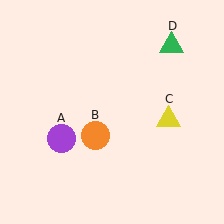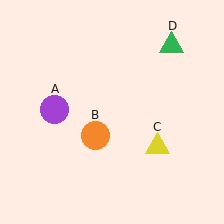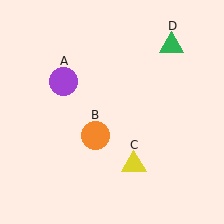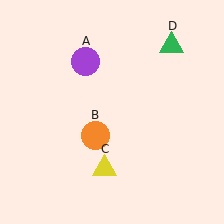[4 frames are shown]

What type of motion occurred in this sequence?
The purple circle (object A), yellow triangle (object C) rotated clockwise around the center of the scene.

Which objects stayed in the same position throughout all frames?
Orange circle (object B) and green triangle (object D) remained stationary.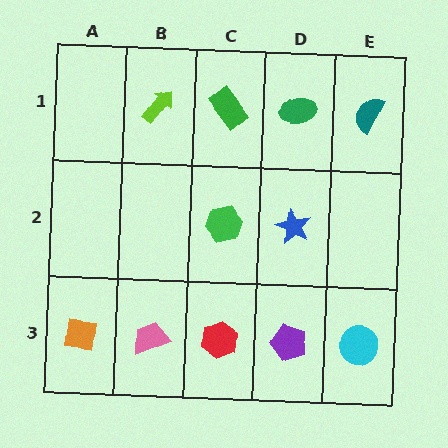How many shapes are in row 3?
5 shapes.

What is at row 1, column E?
A teal semicircle.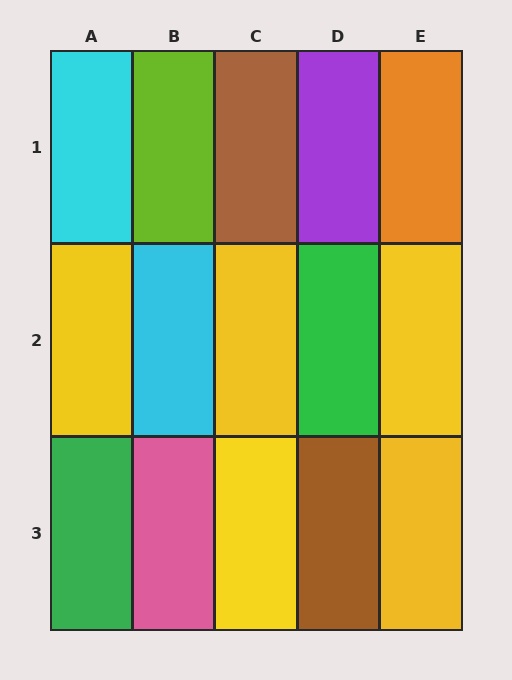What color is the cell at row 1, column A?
Cyan.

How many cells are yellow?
5 cells are yellow.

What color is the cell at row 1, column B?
Lime.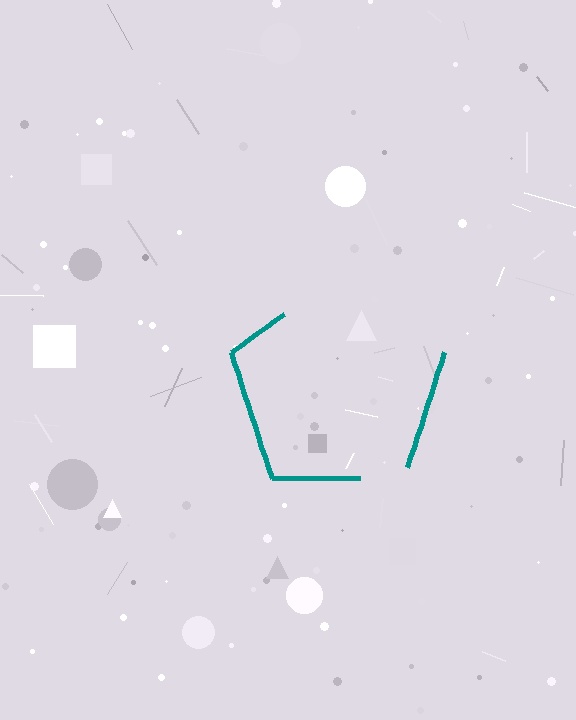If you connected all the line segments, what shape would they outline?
They would outline a pentagon.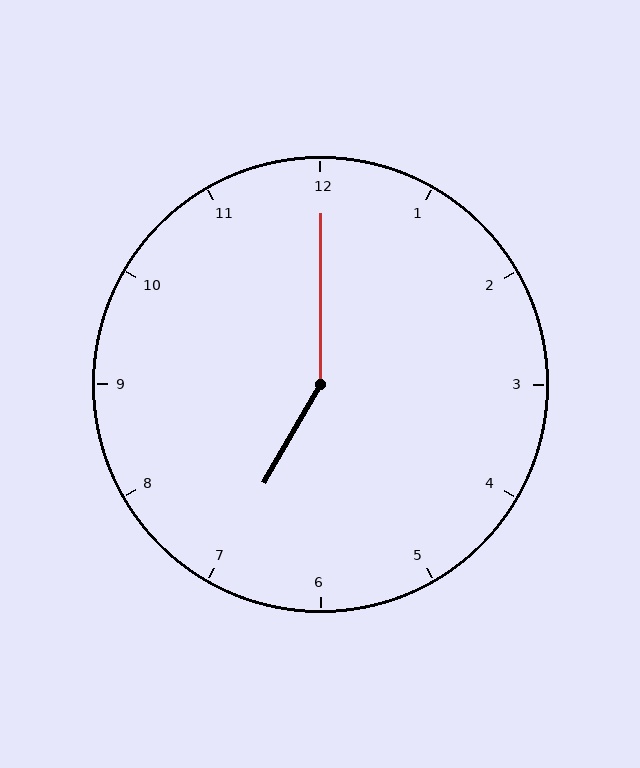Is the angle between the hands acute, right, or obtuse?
It is obtuse.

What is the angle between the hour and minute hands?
Approximately 150 degrees.